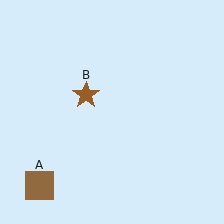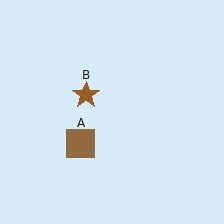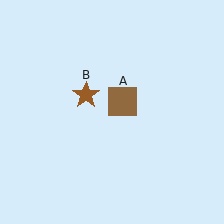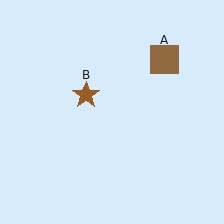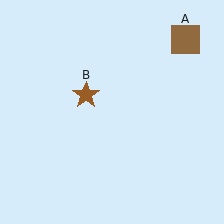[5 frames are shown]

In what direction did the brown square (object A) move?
The brown square (object A) moved up and to the right.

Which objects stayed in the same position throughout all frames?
Brown star (object B) remained stationary.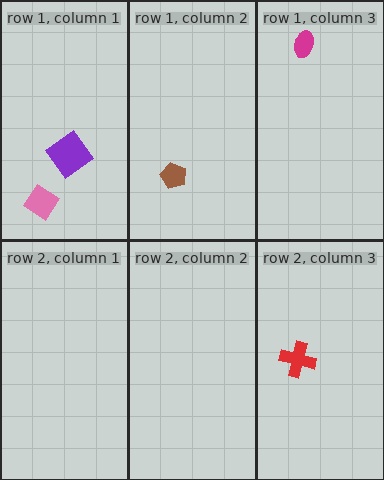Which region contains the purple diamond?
The row 1, column 1 region.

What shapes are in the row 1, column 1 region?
The pink diamond, the purple diamond.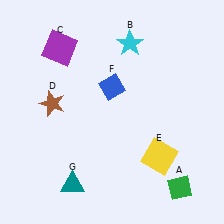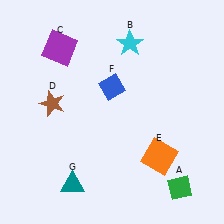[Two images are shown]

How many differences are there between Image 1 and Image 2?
There is 1 difference between the two images.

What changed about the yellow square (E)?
In Image 1, E is yellow. In Image 2, it changed to orange.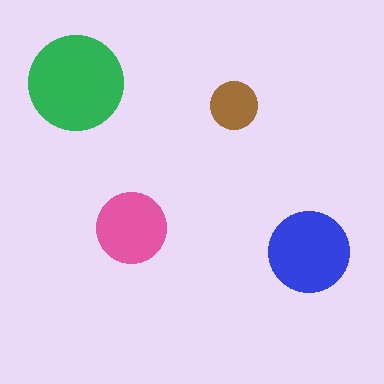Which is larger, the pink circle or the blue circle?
The blue one.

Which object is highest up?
The green circle is topmost.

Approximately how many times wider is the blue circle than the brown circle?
About 1.5 times wider.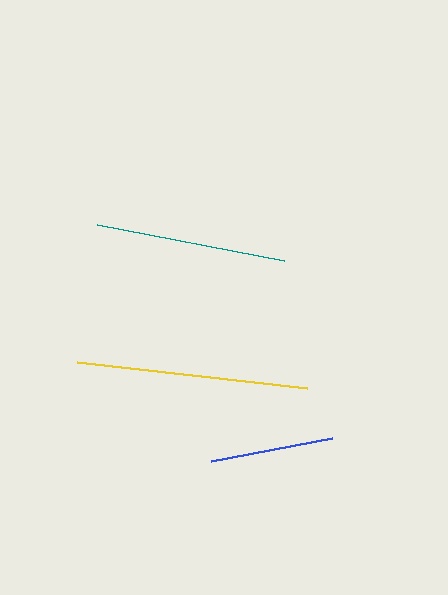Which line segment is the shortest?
The blue line is the shortest at approximately 123 pixels.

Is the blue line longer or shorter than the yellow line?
The yellow line is longer than the blue line.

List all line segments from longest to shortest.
From longest to shortest: yellow, teal, blue.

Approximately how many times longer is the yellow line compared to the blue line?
The yellow line is approximately 1.9 times the length of the blue line.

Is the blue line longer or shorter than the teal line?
The teal line is longer than the blue line.